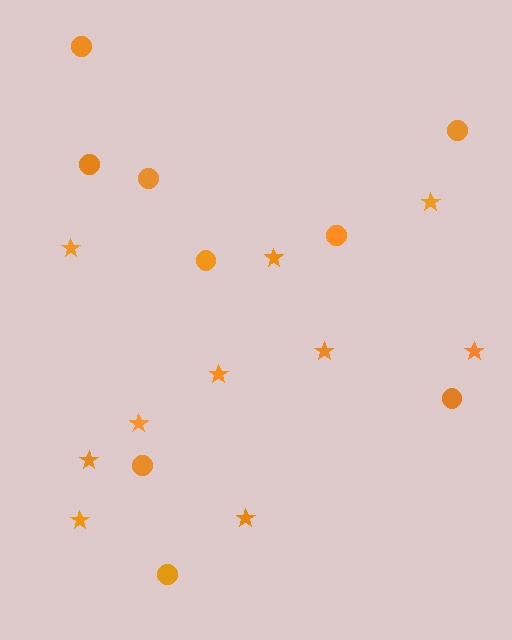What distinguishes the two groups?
There are 2 groups: one group of circles (9) and one group of stars (10).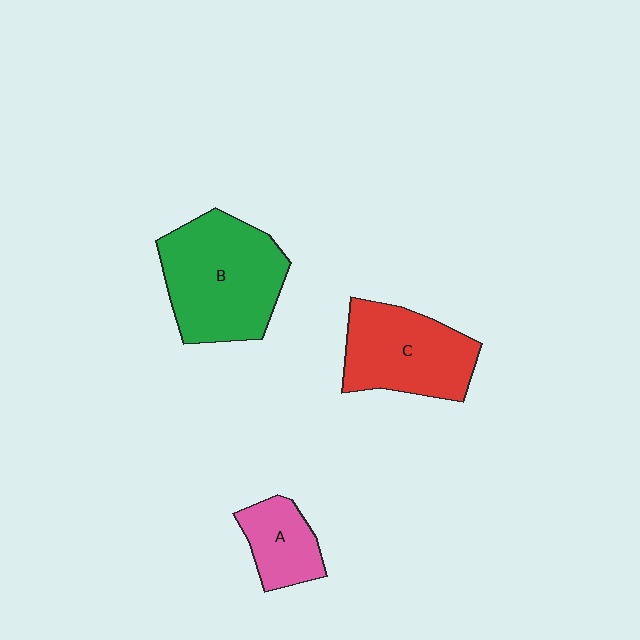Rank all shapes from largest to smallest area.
From largest to smallest: B (green), C (red), A (pink).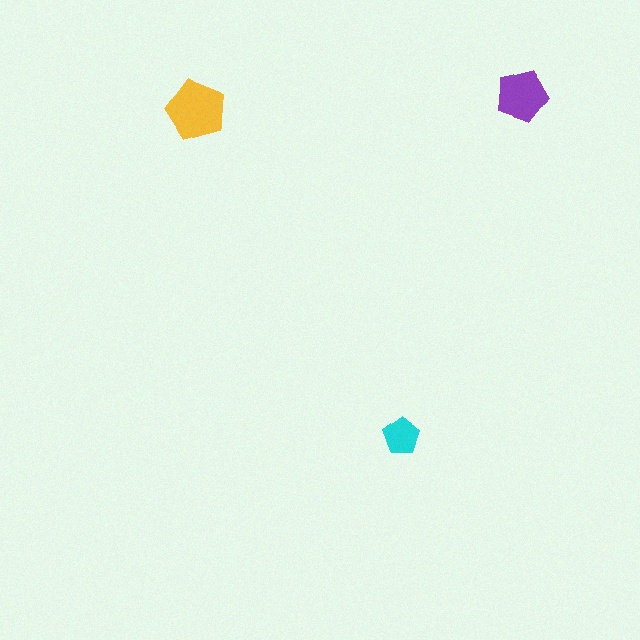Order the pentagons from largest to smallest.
the yellow one, the purple one, the cyan one.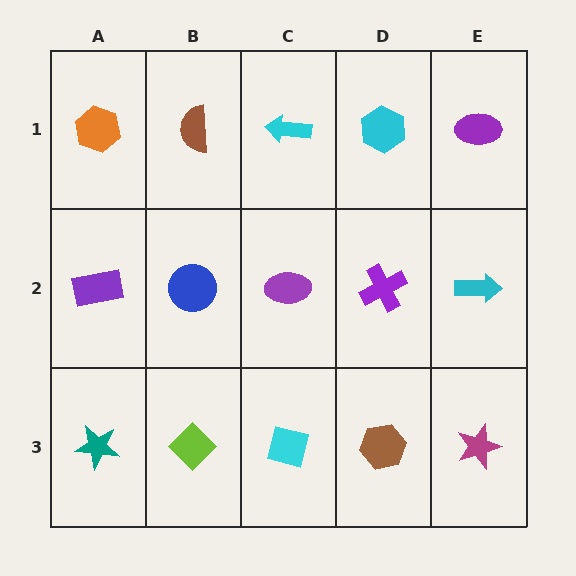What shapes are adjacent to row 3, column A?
A purple rectangle (row 2, column A), a lime diamond (row 3, column B).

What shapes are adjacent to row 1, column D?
A purple cross (row 2, column D), a cyan arrow (row 1, column C), a purple ellipse (row 1, column E).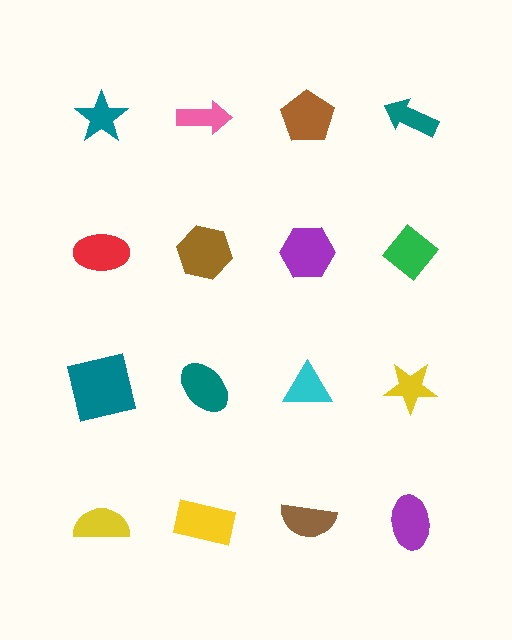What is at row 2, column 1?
A red ellipse.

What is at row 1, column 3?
A brown pentagon.